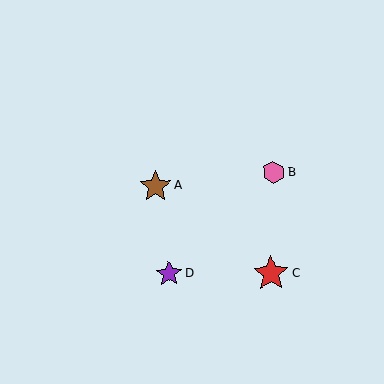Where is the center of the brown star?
The center of the brown star is at (155, 186).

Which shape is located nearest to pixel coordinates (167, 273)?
The purple star (labeled D) at (169, 274) is nearest to that location.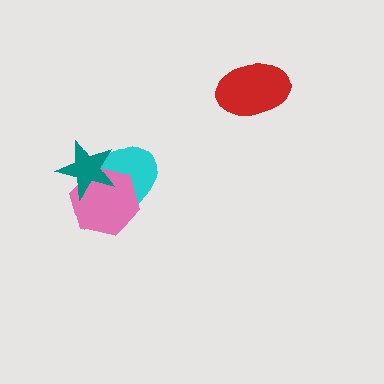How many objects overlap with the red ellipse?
0 objects overlap with the red ellipse.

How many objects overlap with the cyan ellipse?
2 objects overlap with the cyan ellipse.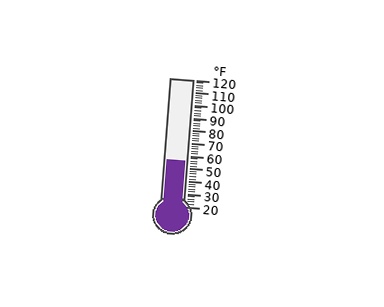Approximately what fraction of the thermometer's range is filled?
The thermometer is filled to approximately 35% of its range.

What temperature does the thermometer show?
The thermometer shows approximately 56°F.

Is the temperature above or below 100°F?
The temperature is below 100°F.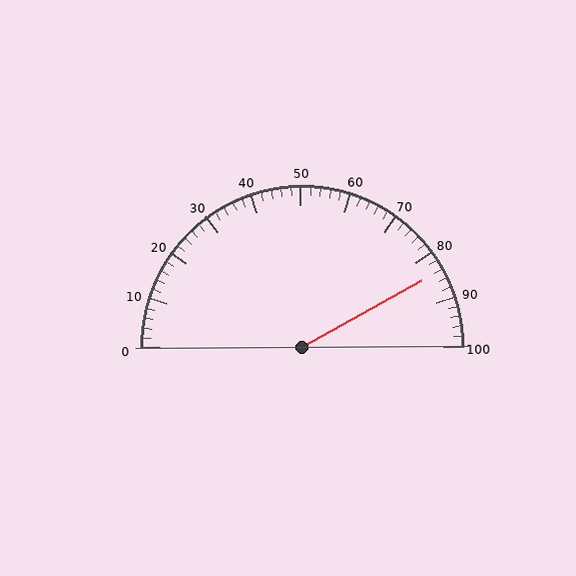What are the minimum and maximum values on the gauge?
The gauge ranges from 0 to 100.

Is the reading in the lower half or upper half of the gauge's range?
The reading is in the upper half of the range (0 to 100).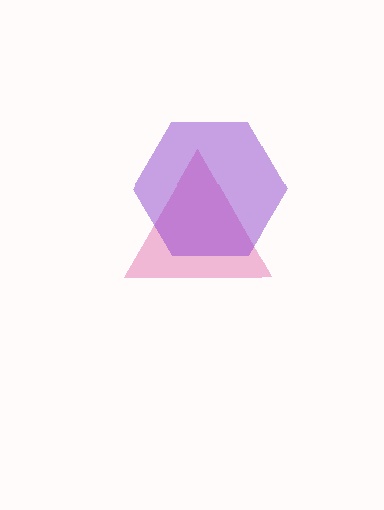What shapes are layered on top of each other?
The layered shapes are: a pink triangle, a purple hexagon.